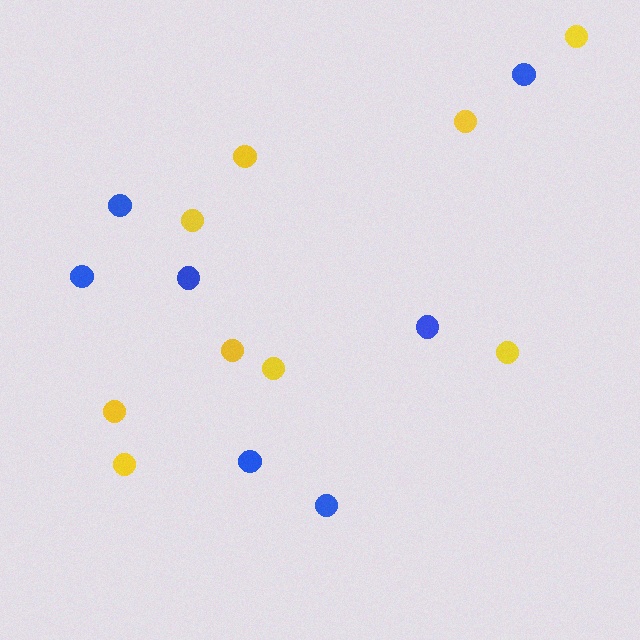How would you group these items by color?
There are 2 groups: one group of yellow circles (9) and one group of blue circles (7).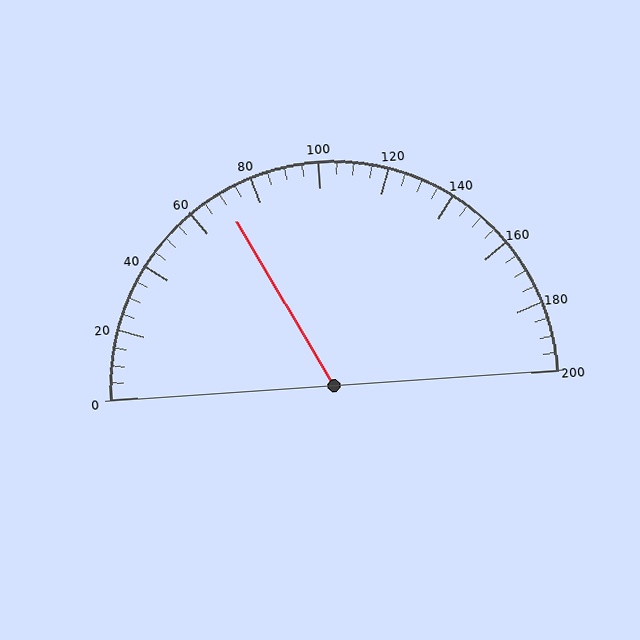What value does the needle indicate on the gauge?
The needle indicates approximately 70.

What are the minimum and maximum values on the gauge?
The gauge ranges from 0 to 200.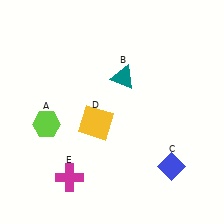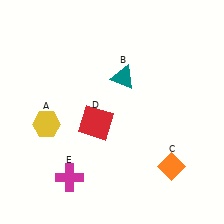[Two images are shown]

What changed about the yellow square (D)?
In Image 1, D is yellow. In Image 2, it changed to red.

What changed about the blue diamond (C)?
In Image 1, C is blue. In Image 2, it changed to orange.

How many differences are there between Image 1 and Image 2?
There are 3 differences between the two images.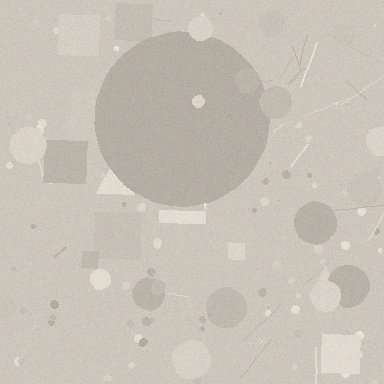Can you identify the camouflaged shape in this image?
The camouflaged shape is a circle.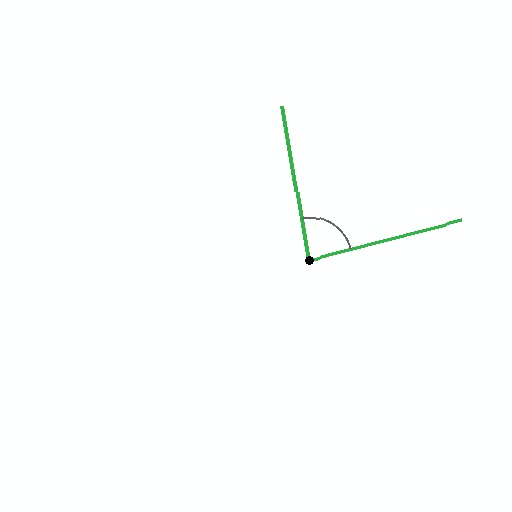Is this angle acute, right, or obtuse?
It is approximately a right angle.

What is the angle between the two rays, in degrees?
Approximately 85 degrees.